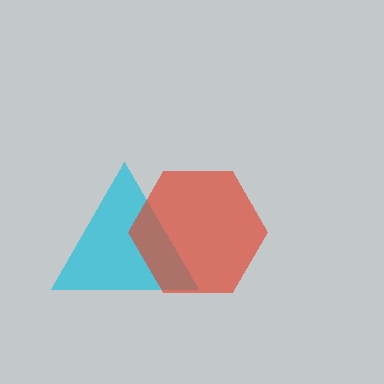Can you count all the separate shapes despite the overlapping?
Yes, there are 2 separate shapes.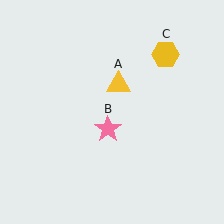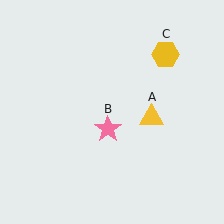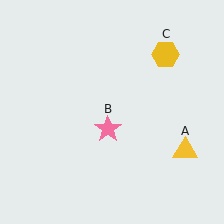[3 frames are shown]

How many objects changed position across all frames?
1 object changed position: yellow triangle (object A).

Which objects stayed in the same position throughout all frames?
Pink star (object B) and yellow hexagon (object C) remained stationary.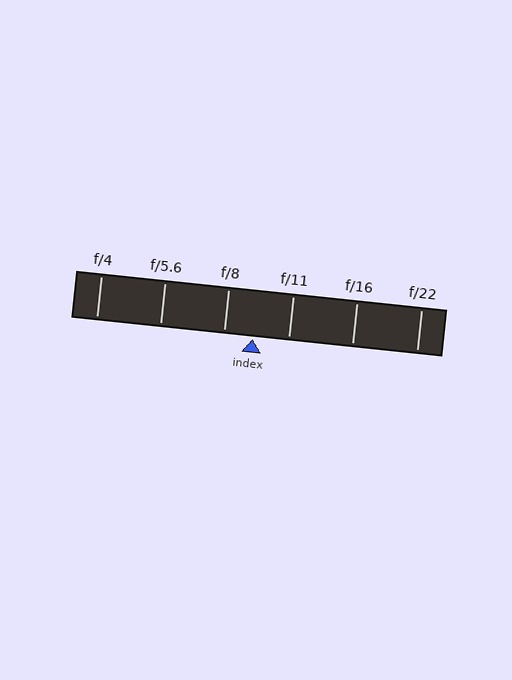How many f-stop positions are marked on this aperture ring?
There are 6 f-stop positions marked.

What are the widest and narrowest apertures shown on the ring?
The widest aperture shown is f/4 and the narrowest is f/22.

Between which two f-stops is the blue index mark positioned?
The index mark is between f/8 and f/11.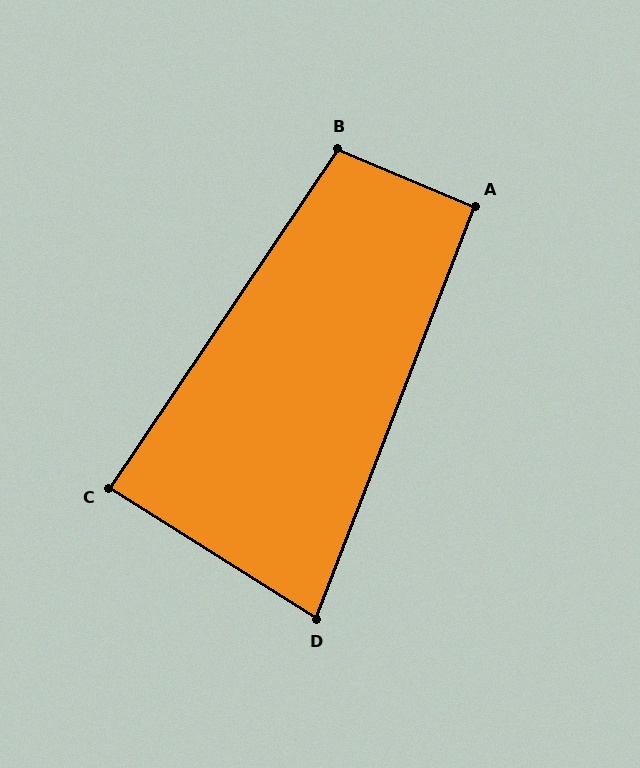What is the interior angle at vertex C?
Approximately 88 degrees (approximately right).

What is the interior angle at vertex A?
Approximately 92 degrees (approximately right).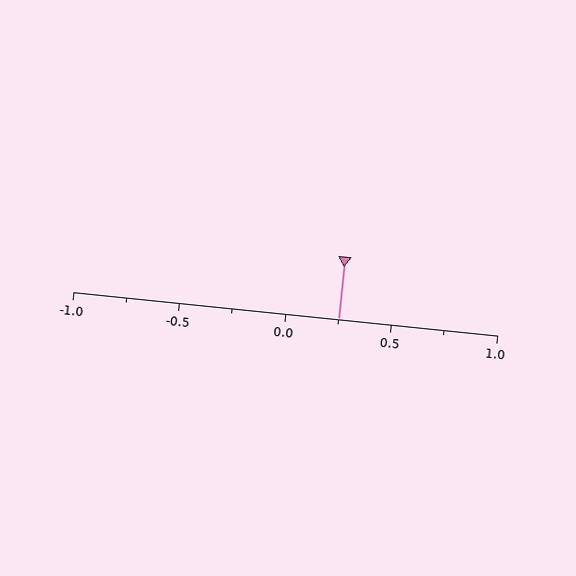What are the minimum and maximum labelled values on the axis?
The axis runs from -1.0 to 1.0.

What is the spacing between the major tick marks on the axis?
The major ticks are spaced 0.5 apart.